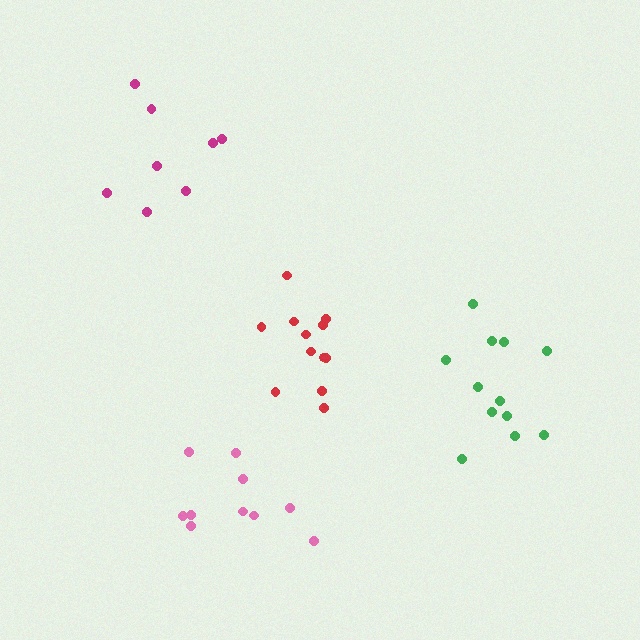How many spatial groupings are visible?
There are 4 spatial groupings.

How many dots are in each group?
Group 1: 10 dots, Group 2: 12 dots, Group 3: 8 dots, Group 4: 12 dots (42 total).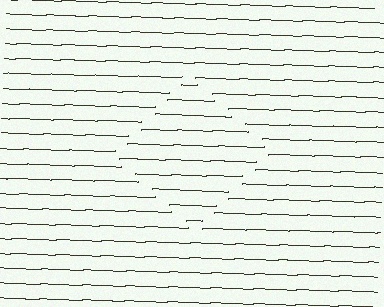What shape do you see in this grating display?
An illusory square. The interior of the shape contains the same grating, shifted by half a period — the contour is defined by the phase discontinuity where line-ends from the inner and outer gratings abut.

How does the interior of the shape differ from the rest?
The interior of the shape contains the same grating, shifted by half a period — the contour is defined by the phase discontinuity where line-ends from the inner and outer gratings abut.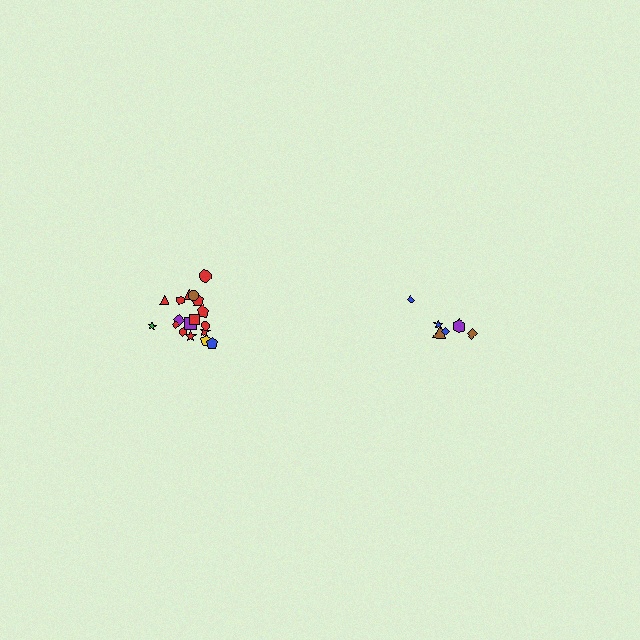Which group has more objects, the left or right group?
The left group.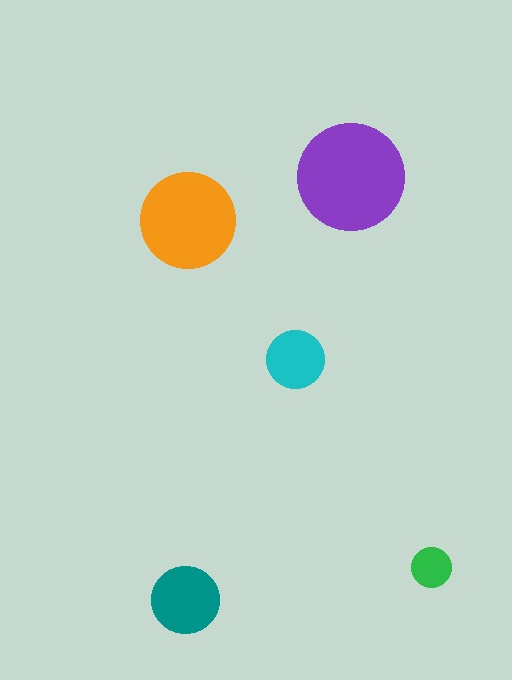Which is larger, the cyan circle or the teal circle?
The teal one.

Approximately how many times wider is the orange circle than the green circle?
About 2.5 times wider.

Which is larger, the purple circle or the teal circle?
The purple one.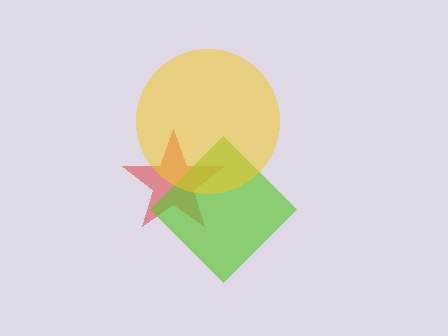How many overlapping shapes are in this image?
There are 3 overlapping shapes in the image.